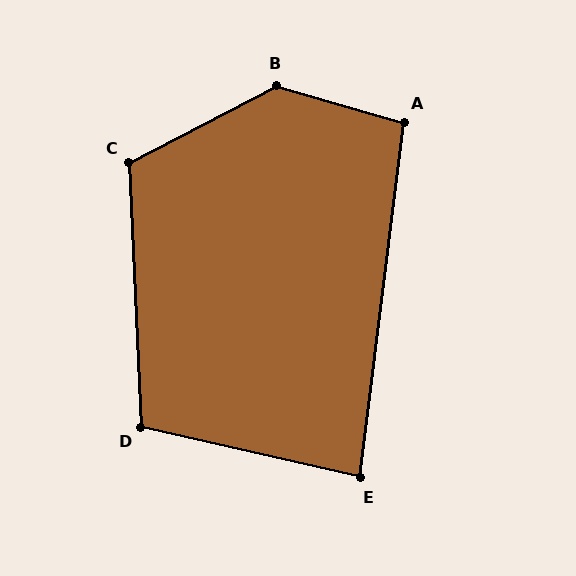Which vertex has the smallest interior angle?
E, at approximately 84 degrees.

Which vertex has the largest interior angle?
B, at approximately 137 degrees.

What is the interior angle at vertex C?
Approximately 115 degrees (obtuse).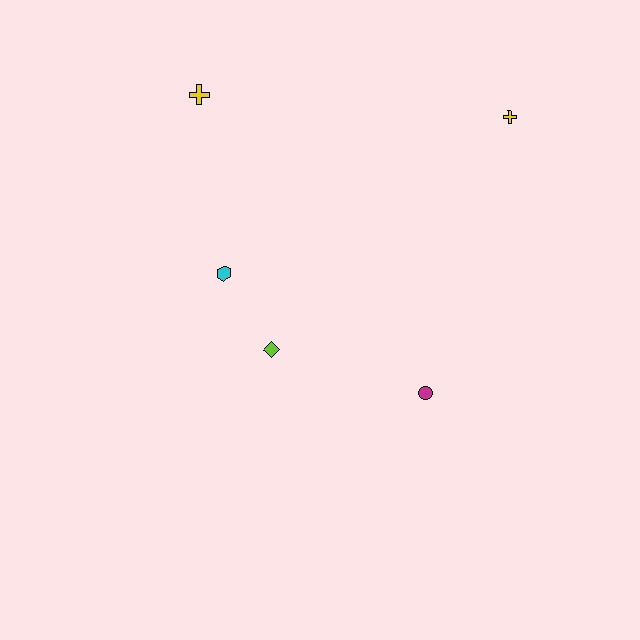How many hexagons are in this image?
There is 1 hexagon.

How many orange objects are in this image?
There are no orange objects.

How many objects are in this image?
There are 5 objects.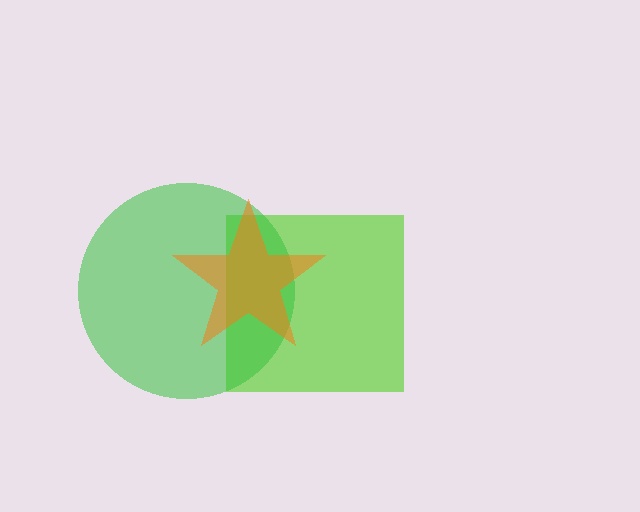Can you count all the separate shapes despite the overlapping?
Yes, there are 3 separate shapes.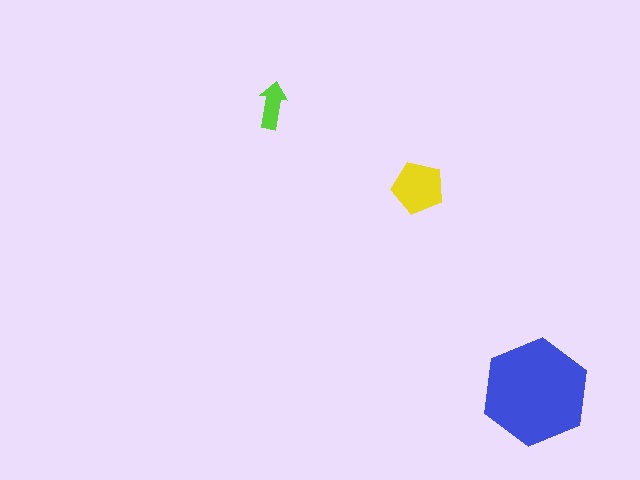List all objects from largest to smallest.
The blue hexagon, the yellow pentagon, the lime arrow.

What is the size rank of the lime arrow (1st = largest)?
3rd.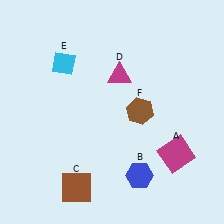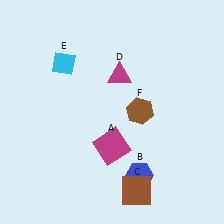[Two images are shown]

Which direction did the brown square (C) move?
The brown square (C) moved right.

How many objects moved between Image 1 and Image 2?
2 objects moved between the two images.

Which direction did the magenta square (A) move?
The magenta square (A) moved left.